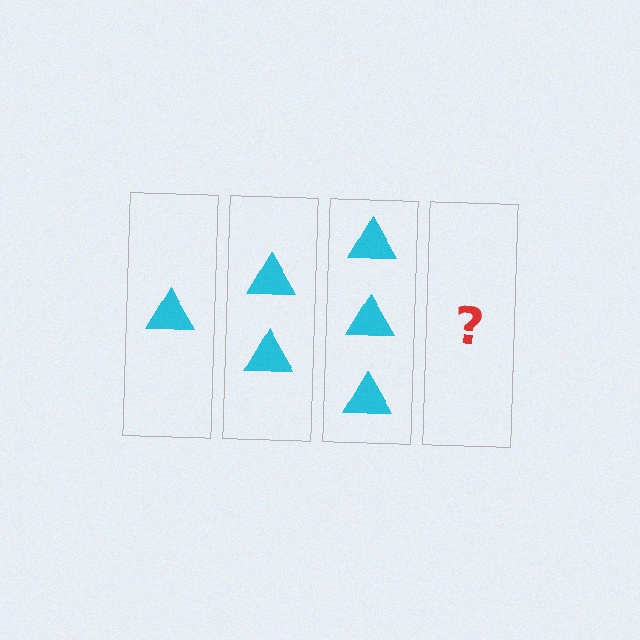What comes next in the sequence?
The next element should be 4 triangles.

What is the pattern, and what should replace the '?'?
The pattern is that each step adds one more triangle. The '?' should be 4 triangles.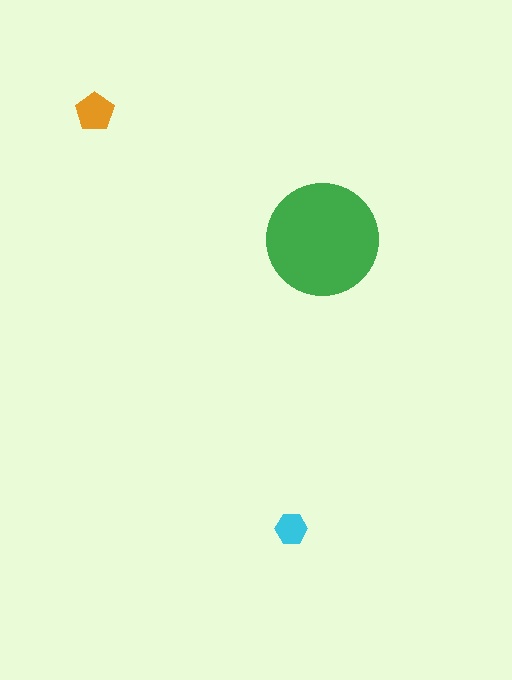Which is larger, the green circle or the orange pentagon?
The green circle.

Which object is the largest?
The green circle.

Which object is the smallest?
The cyan hexagon.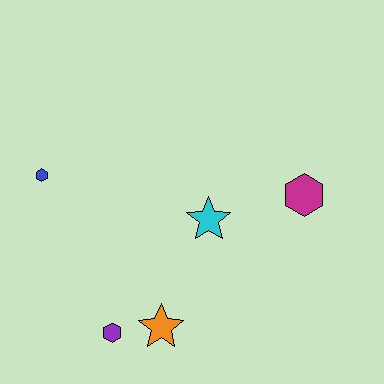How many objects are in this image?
There are 5 objects.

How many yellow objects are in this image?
There are no yellow objects.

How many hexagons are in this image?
There are 3 hexagons.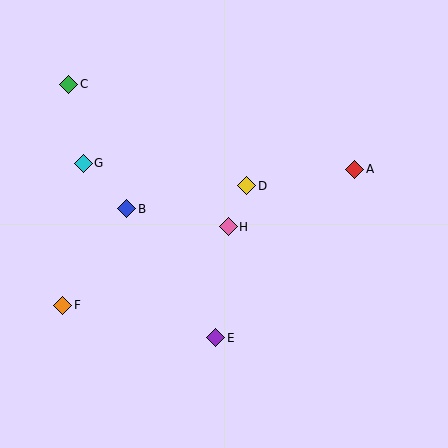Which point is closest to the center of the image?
Point H at (228, 227) is closest to the center.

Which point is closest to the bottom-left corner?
Point F is closest to the bottom-left corner.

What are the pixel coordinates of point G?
Point G is at (83, 163).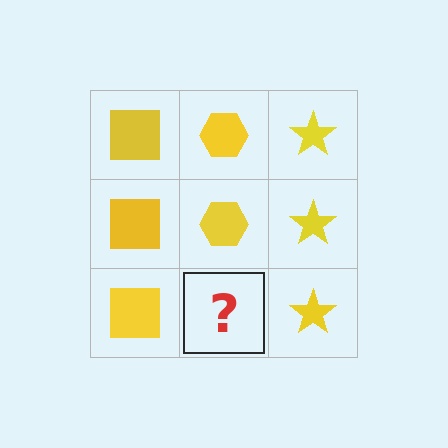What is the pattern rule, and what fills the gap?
The rule is that each column has a consistent shape. The gap should be filled with a yellow hexagon.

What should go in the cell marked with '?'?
The missing cell should contain a yellow hexagon.